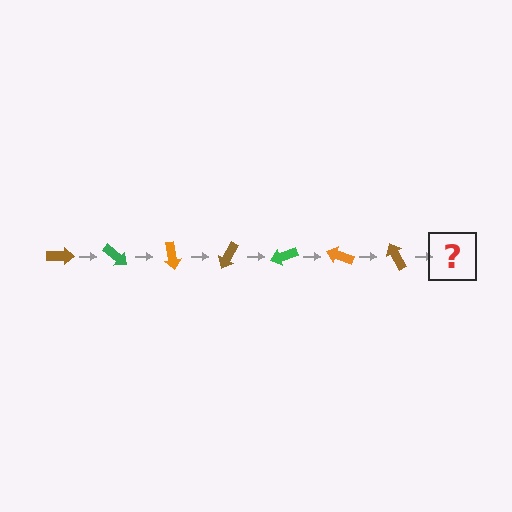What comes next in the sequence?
The next element should be a green arrow, rotated 280 degrees from the start.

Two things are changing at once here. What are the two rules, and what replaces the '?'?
The two rules are that it rotates 40 degrees each step and the color cycles through brown, green, and orange. The '?' should be a green arrow, rotated 280 degrees from the start.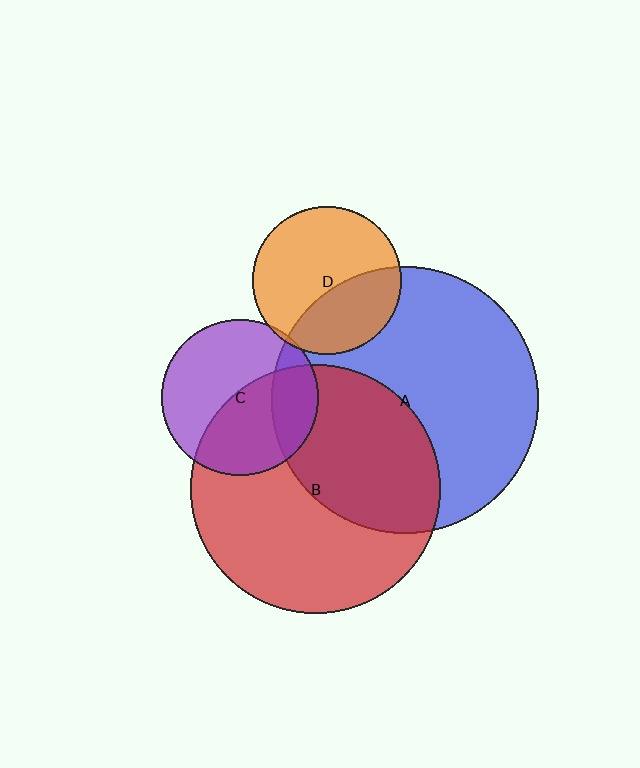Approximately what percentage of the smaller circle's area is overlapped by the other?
Approximately 50%.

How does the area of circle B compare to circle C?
Approximately 2.5 times.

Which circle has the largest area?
Circle A (blue).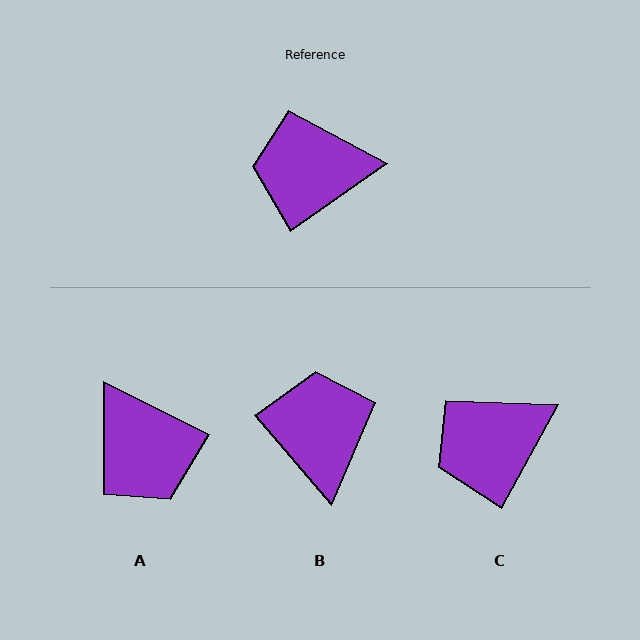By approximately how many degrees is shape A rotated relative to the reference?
Approximately 118 degrees counter-clockwise.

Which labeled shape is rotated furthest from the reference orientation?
A, about 118 degrees away.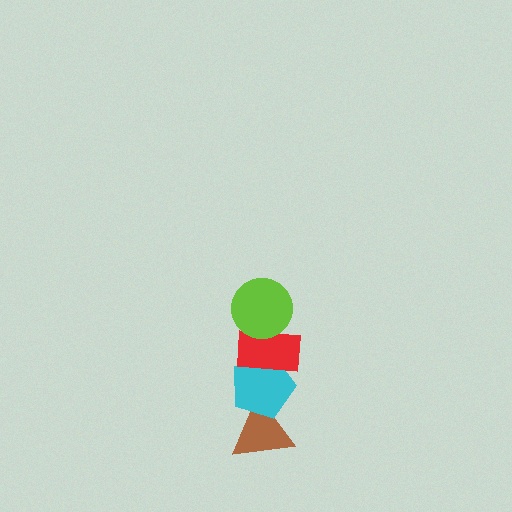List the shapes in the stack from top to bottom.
From top to bottom: the lime circle, the red rectangle, the cyan pentagon, the brown triangle.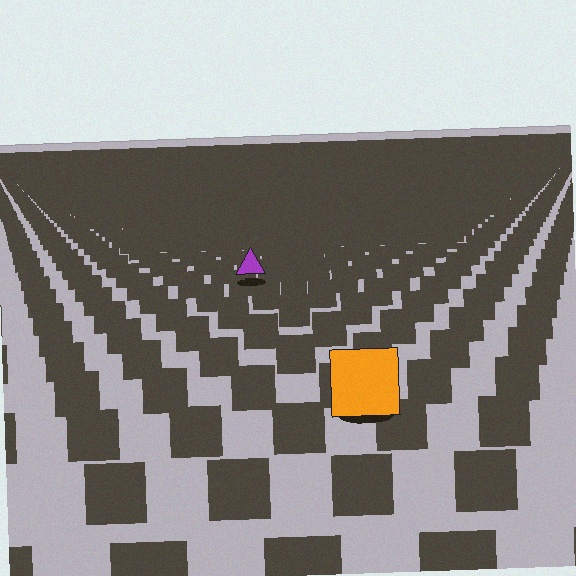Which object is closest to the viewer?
The orange square is closest. The texture marks near it are larger and more spread out.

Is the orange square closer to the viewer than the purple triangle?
Yes. The orange square is closer — you can tell from the texture gradient: the ground texture is coarser near it.